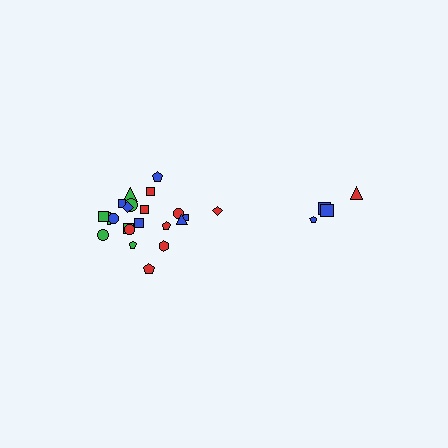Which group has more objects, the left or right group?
The left group.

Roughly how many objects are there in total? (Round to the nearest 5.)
Roughly 25 objects in total.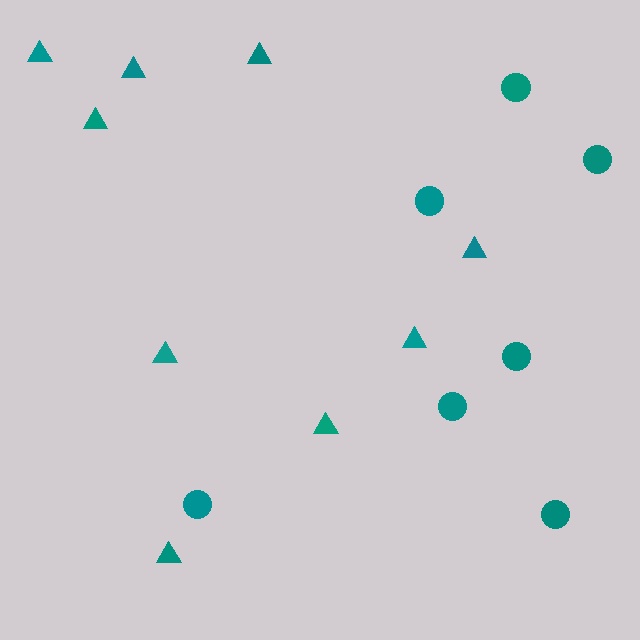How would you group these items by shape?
There are 2 groups: one group of circles (7) and one group of triangles (9).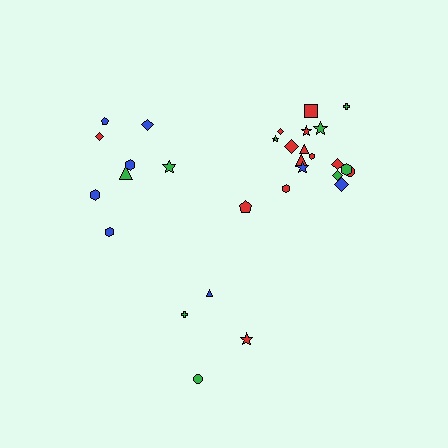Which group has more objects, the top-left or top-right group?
The top-right group.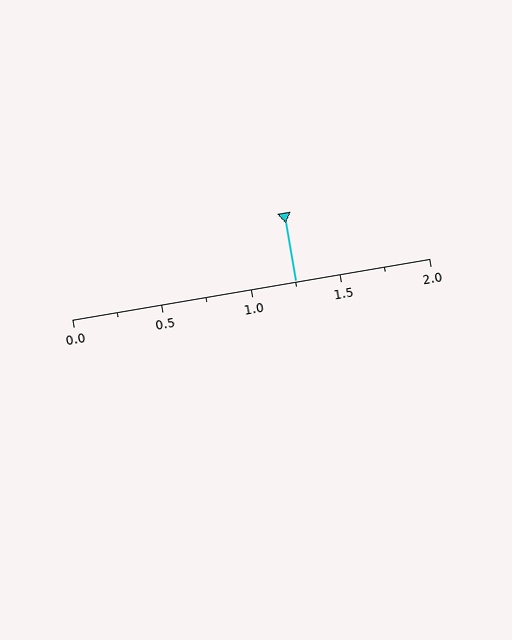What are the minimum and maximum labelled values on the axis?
The axis runs from 0.0 to 2.0.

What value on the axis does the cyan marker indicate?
The marker indicates approximately 1.25.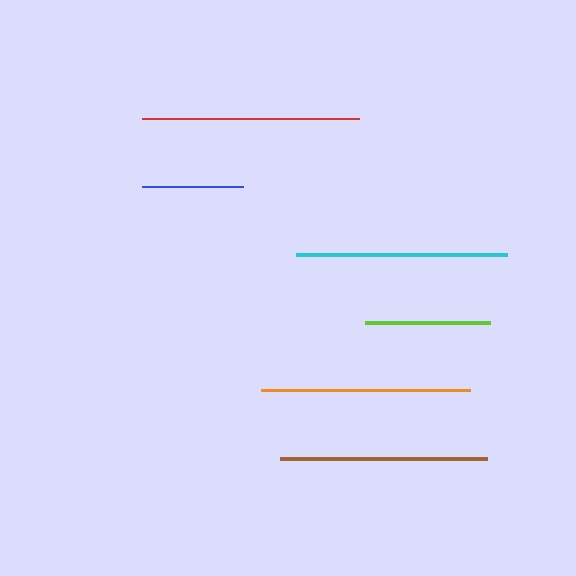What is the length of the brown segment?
The brown segment is approximately 207 pixels long.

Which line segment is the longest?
The red line is the longest at approximately 217 pixels.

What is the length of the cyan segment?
The cyan segment is approximately 211 pixels long.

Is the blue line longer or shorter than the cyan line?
The cyan line is longer than the blue line.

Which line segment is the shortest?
The blue line is the shortest at approximately 102 pixels.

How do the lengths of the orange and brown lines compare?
The orange and brown lines are approximately the same length.